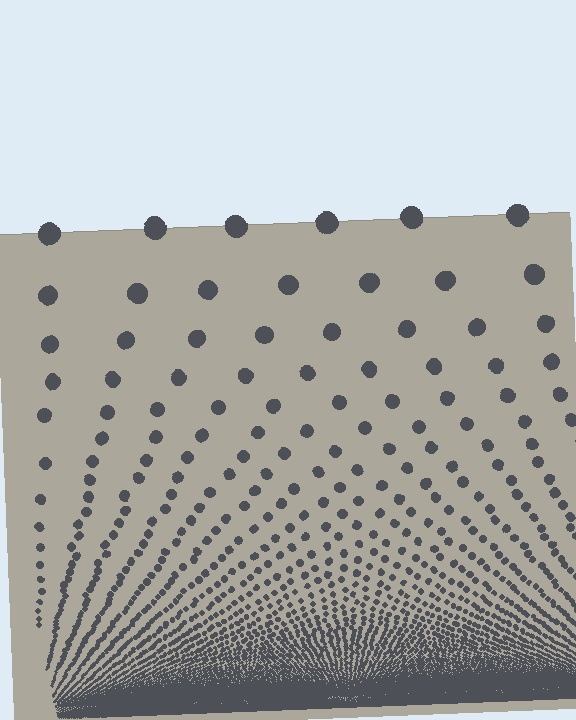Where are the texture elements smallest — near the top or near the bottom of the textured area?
Near the bottom.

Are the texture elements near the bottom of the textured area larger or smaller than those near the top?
Smaller. The gradient is inverted — elements near the bottom are smaller and denser.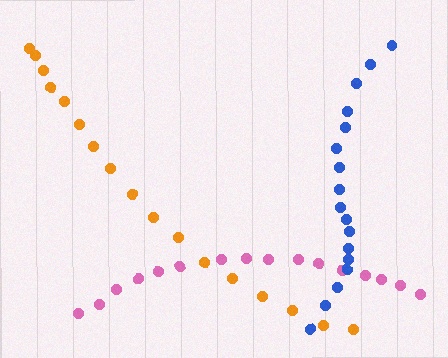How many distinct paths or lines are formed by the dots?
There are 3 distinct paths.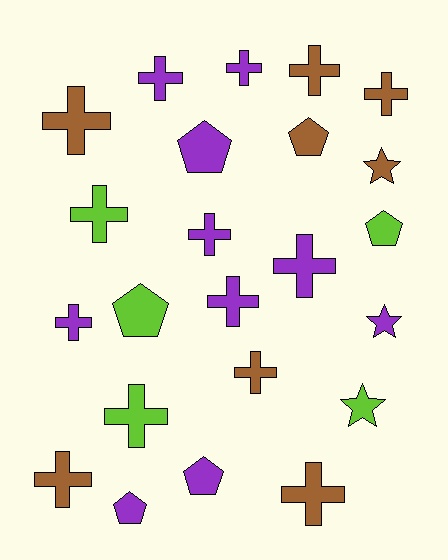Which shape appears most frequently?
Cross, with 14 objects.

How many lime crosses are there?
There are 2 lime crosses.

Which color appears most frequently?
Purple, with 10 objects.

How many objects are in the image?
There are 23 objects.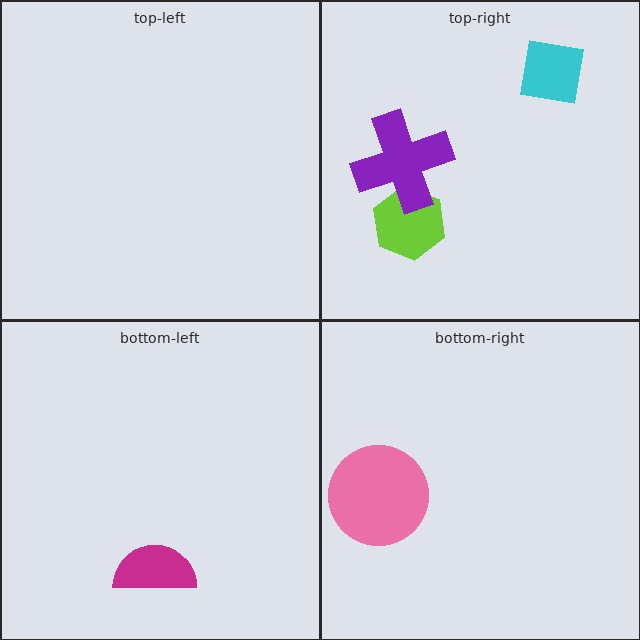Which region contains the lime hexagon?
The top-right region.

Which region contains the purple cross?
The top-right region.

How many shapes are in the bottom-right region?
1.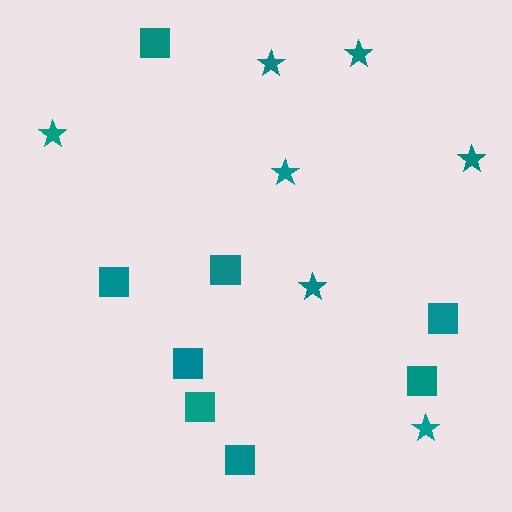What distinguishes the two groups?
There are 2 groups: one group of squares (8) and one group of stars (7).